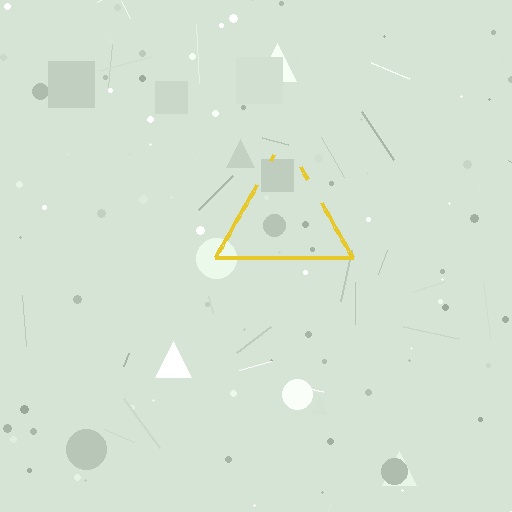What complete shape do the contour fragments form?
The contour fragments form a triangle.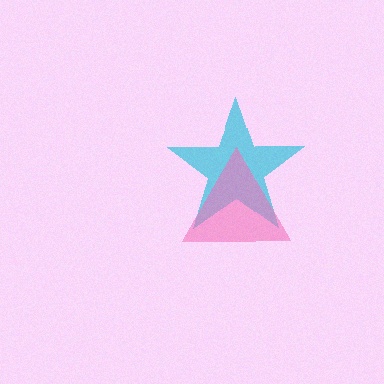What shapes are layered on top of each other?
The layered shapes are: a cyan star, a pink triangle.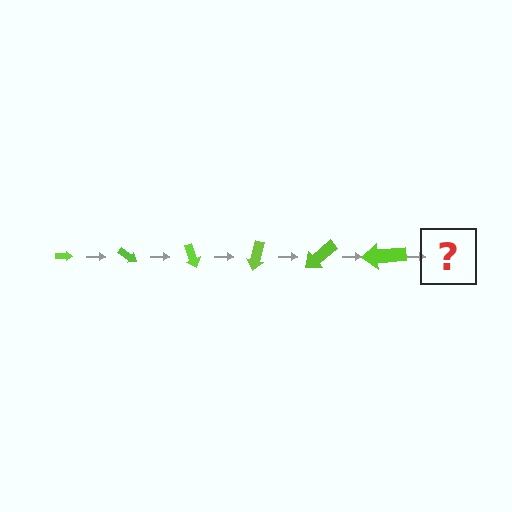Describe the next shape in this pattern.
It should be an arrow, larger than the previous one and rotated 210 degrees from the start.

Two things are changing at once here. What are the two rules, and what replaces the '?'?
The two rules are that the arrow grows larger each step and it rotates 35 degrees each step. The '?' should be an arrow, larger than the previous one and rotated 210 degrees from the start.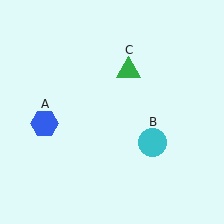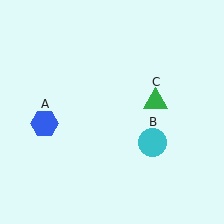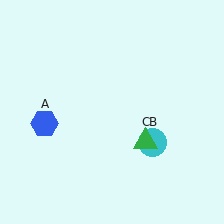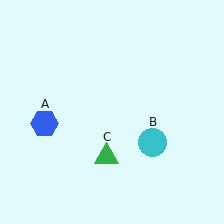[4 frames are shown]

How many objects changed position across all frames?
1 object changed position: green triangle (object C).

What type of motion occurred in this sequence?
The green triangle (object C) rotated clockwise around the center of the scene.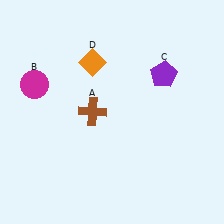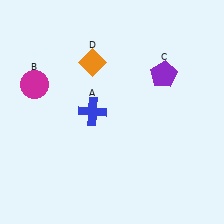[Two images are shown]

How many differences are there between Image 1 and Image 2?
There is 1 difference between the two images.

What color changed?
The cross (A) changed from brown in Image 1 to blue in Image 2.